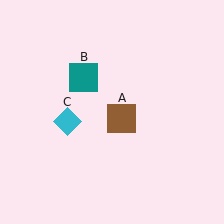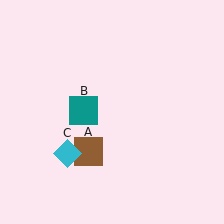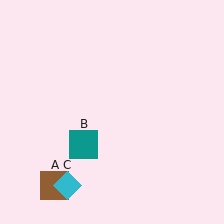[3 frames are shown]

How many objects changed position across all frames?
3 objects changed position: brown square (object A), teal square (object B), cyan diamond (object C).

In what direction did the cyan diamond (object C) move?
The cyan diamond (object C) moved down.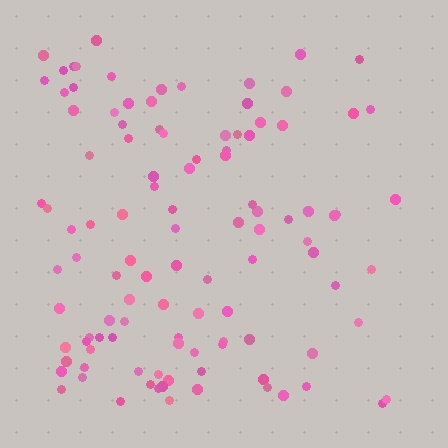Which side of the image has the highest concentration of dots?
The left.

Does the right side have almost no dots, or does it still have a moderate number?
Still a moderate number, just noticeably fewer than the left.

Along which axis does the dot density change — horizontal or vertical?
Horizontal.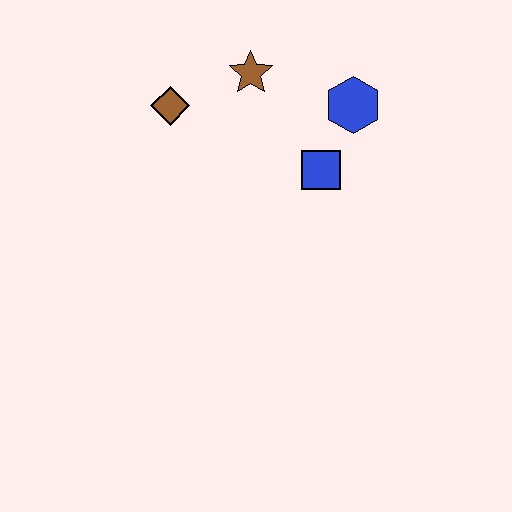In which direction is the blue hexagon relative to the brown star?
The blue hexagon is to the right of the brown star.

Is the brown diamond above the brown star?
No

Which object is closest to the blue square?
The blue hexagon is closest to the blue square.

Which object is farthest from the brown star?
The blue square is farthest from the brown star.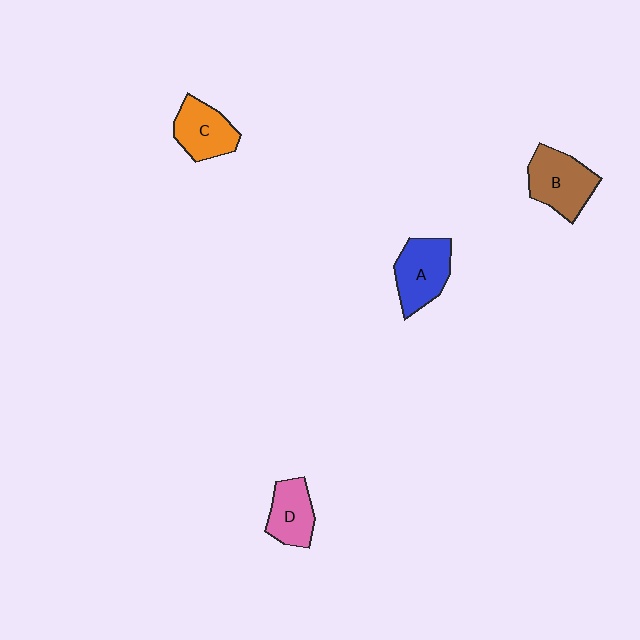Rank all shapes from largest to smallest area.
From largest to smallest: B (brown), A (blue), C (orange), D (pink).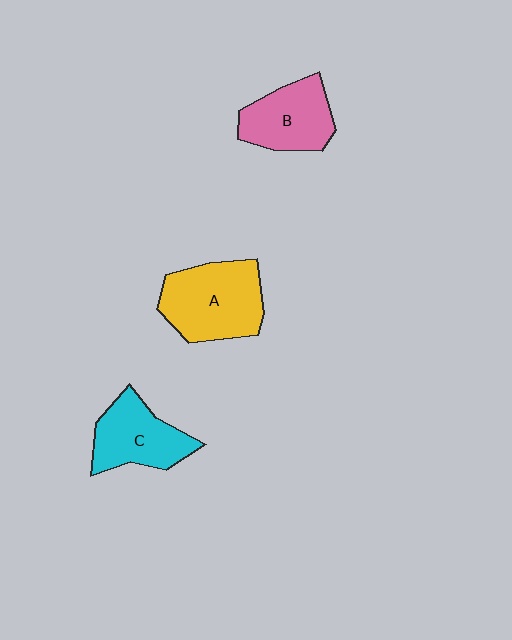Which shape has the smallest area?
Shape C (cyan).